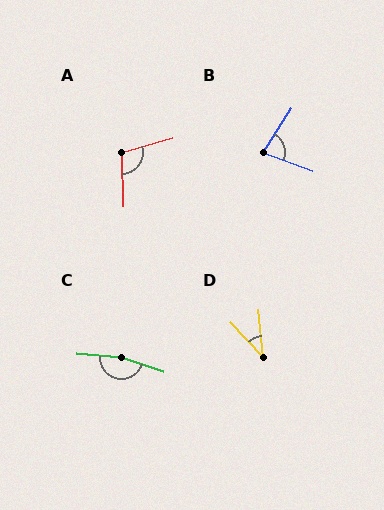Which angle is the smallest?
D, at approximately 37 degrees.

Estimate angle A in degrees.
Approximately 104 degrees.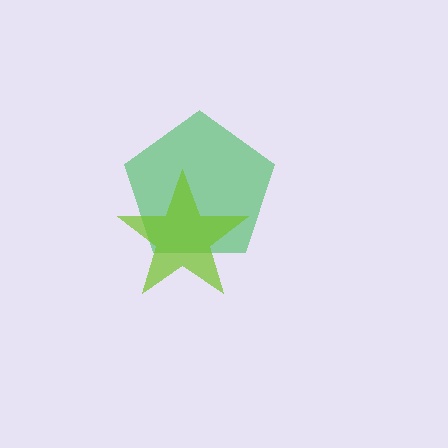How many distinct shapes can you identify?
There are 2 distinct shapes: a green pentagon, a lime star.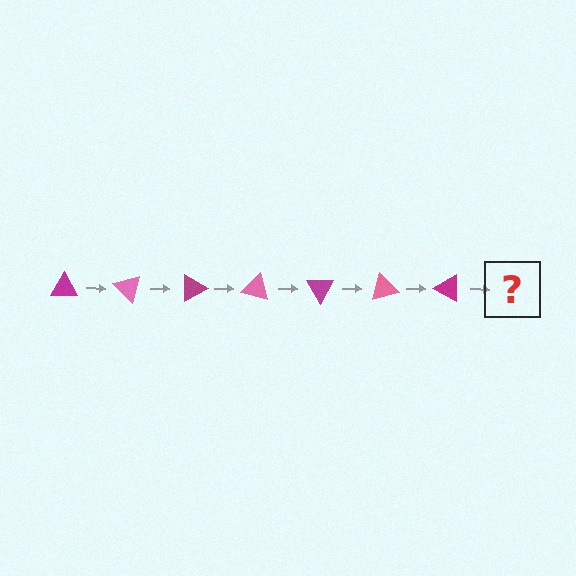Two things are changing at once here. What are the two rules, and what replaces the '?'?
The two rules are that it rotates 45 degrees each step and the color cycles through magenta and pink. The '?' should be a pink triangle, rotated 315 degrees from the start.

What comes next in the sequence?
The next element should be a pink triangle, rotated 315 degrees from the start.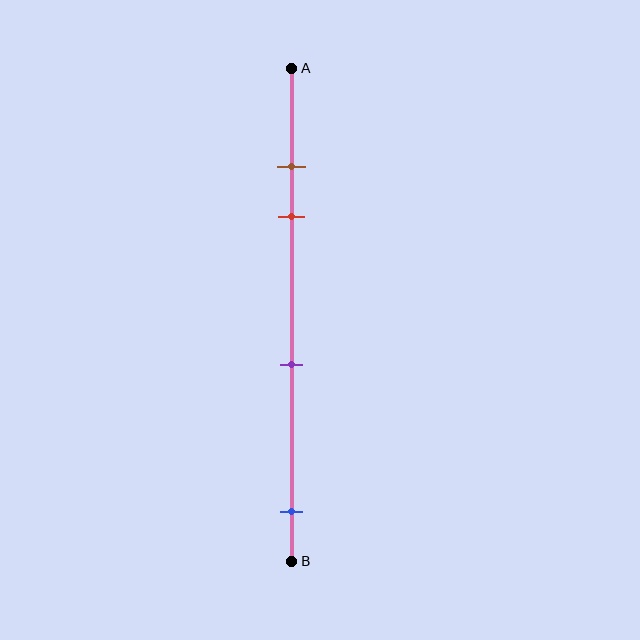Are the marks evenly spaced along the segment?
No, the marks are not evenly spaced.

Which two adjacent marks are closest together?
The brown and red marks are the closest adjacent pair.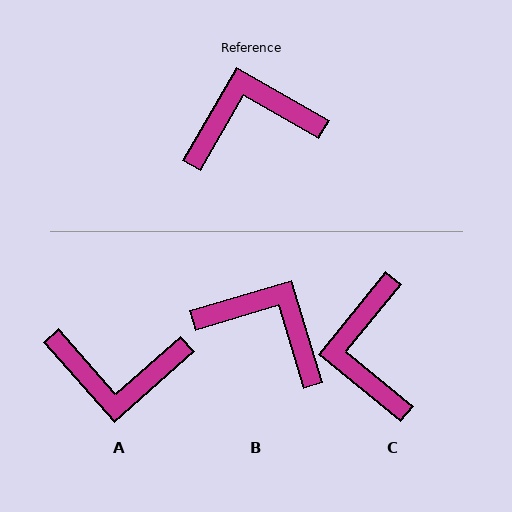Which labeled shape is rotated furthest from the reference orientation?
A, about 161 degrees away.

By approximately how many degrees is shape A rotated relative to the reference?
Approximately 161 degrees counter-clockwise.